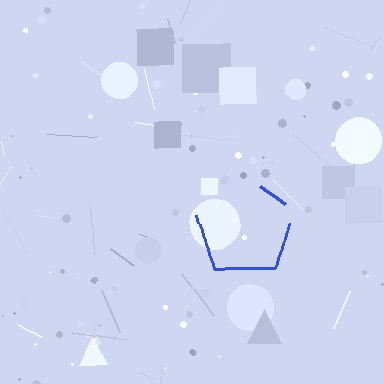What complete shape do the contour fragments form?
The contour fragments form a pentagon.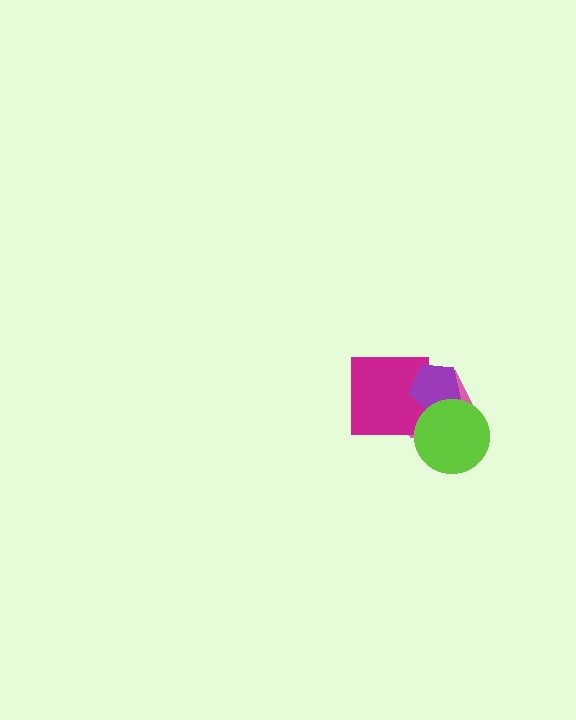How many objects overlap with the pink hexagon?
3 objects overlap with the pink hexagon.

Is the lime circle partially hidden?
No, no other shape covers it.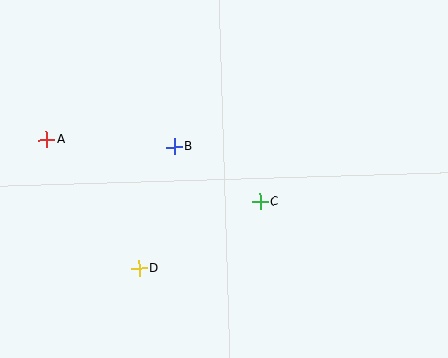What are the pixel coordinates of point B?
Point B is at (174, 147).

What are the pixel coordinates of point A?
Point A is at (46, 140).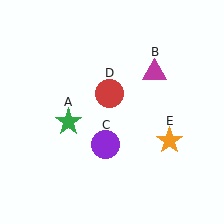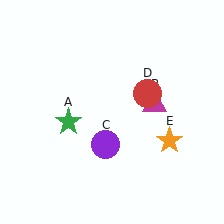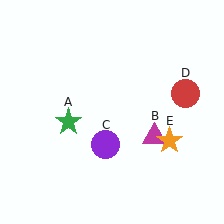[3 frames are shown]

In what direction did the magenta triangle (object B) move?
The magenta triangle (object B) moved down.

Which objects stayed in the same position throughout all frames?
Green star (object A) and purple circle (object C) and orange star (object E) remained stationary.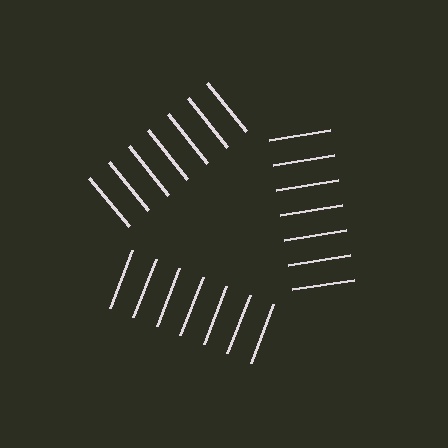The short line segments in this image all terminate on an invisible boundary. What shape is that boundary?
An illusory triangle — the line segments terminate on its edges but no continuous stroke is drawn.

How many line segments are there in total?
21 — 7 along each of the 3 edges.